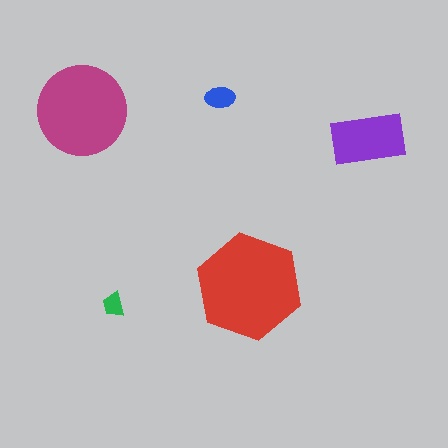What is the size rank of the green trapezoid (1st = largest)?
5th.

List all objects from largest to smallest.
The red hexagon, the magenta circle, the purple rectangle, the blue ellipse, the green trapezoid.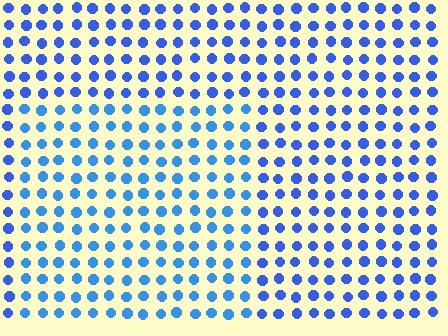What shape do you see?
I see a rectangle.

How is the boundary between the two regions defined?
The boundary is defined purely by a slight shift in hue (about 18 degrees). Spacing, size, and orientation are identical on both sides.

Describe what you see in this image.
The image is filled with small blue elements in a uniform arrangement. A rectangle-shaped region is visible where the elements are tinted to a slightly different hue, forming a subtle color boundary.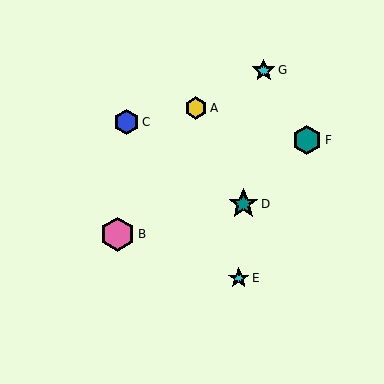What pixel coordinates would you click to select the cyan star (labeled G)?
Click at (264, 71) to select the cyan star G.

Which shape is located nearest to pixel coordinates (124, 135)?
The blue hexagon (labeled C) at (126, 122) is nearest to that location.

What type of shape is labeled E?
Shape E is a cyan star.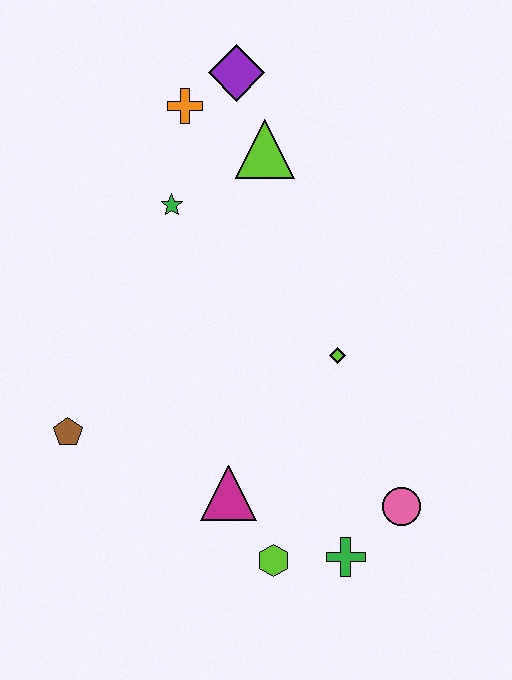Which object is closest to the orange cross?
The purple diamond is closest to the orange cross.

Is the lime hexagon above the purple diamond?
No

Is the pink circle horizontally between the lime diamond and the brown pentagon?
No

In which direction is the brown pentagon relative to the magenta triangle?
The brown pentagon is to the left of the magenta triangle.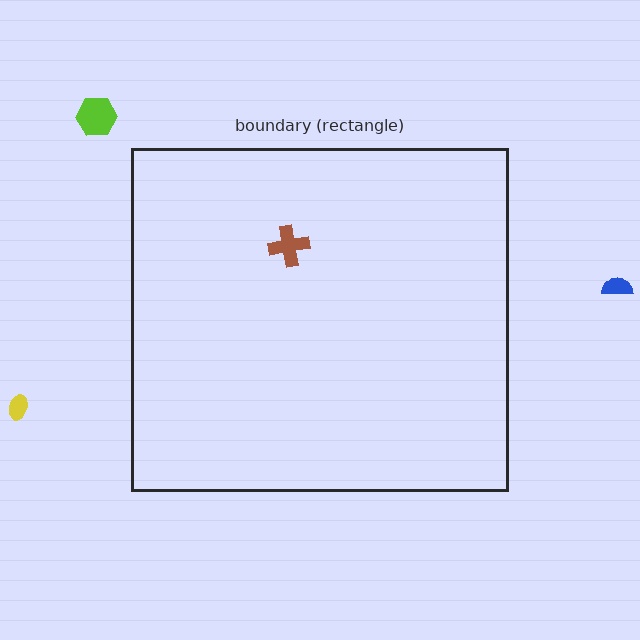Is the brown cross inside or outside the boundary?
Inside.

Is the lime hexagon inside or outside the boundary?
Outside.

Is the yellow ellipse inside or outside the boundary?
Outside.